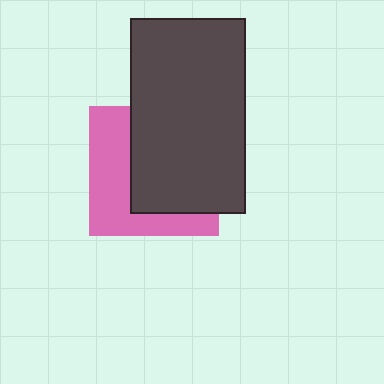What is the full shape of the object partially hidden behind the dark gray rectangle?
The partially hidden object is a pink square.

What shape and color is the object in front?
The object in front is a dark gray rectangle.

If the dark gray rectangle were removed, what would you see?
You would see the complete pink square.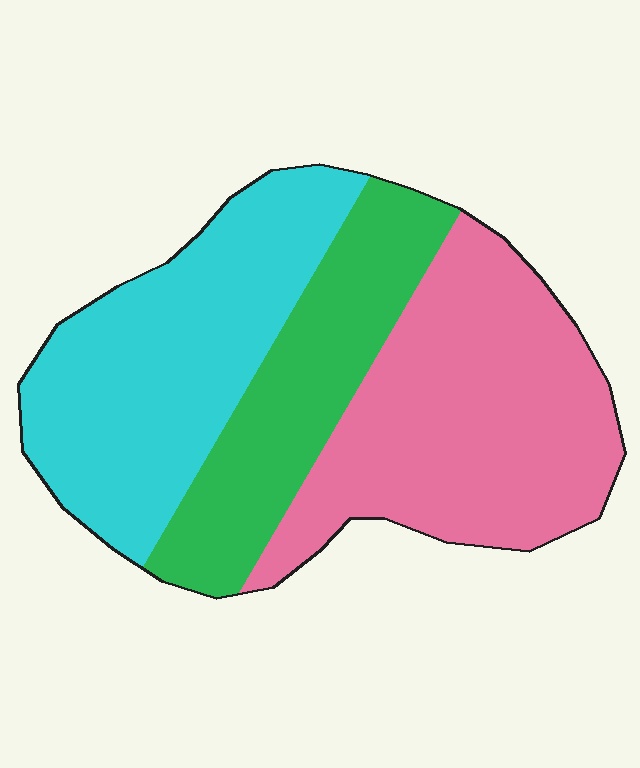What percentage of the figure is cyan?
Cyan takes up about three eighths (3/8) of the figure.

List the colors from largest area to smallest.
From largest to smallest: pink, cyan, green.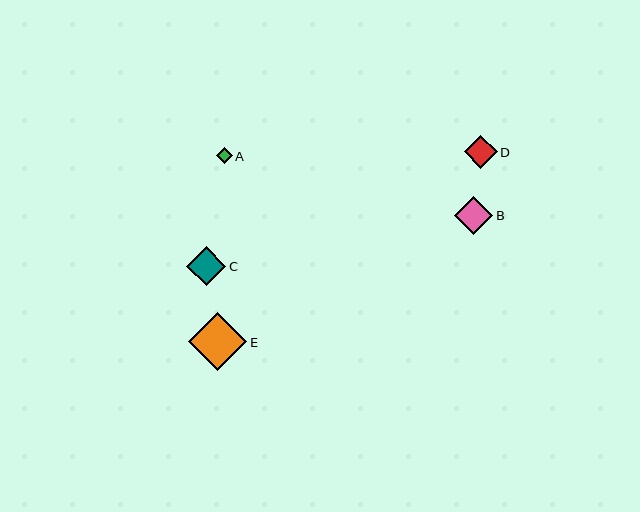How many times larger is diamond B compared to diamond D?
Diamond B is approximately 1.2 times the size of diamond D.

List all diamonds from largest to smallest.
From largest to smallest: E, C, B, D, A.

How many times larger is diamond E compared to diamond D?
Diamond E is approximately 1.8 times the size of diamond D.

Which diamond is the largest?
Diamond E is the largest with a size of approximately 58 pixels.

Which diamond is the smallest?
Diamond A is the smallest with a size of approximately 16 pixels.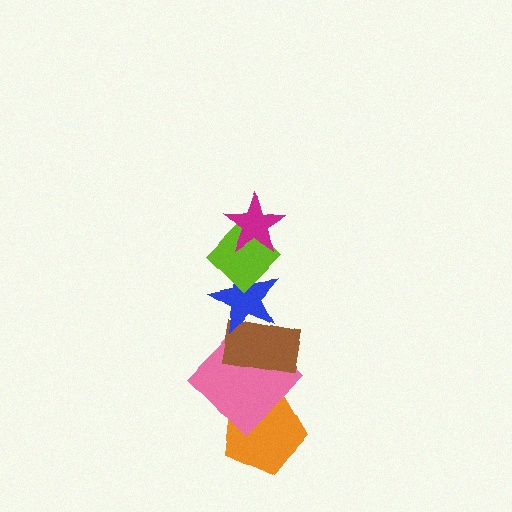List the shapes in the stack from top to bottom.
From top to bottom: the magenta star, the lime diamond, the blue star, the brown rectangle, the pink diamond, the orange pentagon.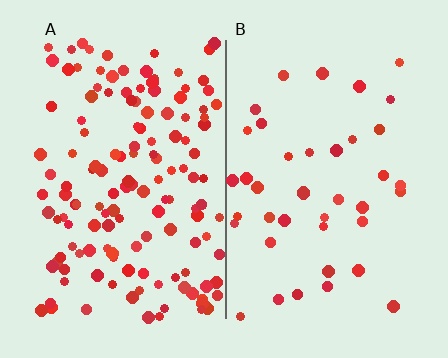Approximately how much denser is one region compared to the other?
Approximately 3.5× — region A over region B.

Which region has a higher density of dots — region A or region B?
A (the left).